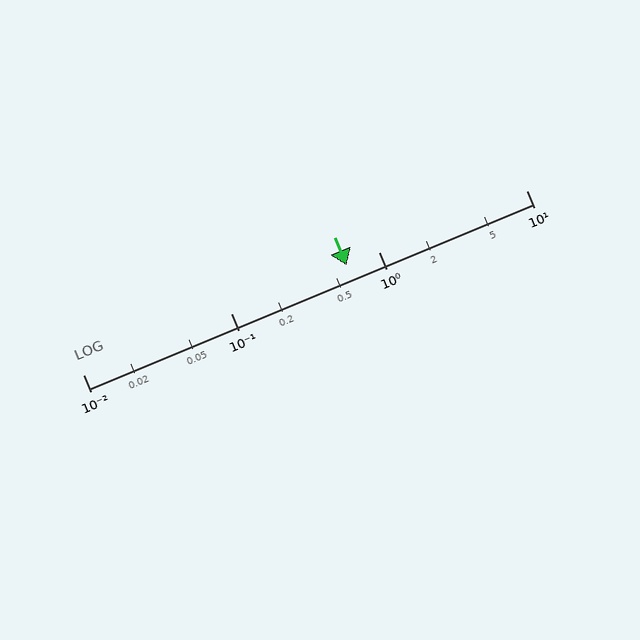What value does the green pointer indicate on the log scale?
The pointer indicates approximately 0.61.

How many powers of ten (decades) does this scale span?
The scale spans 3 decades, from 0.01 to 10.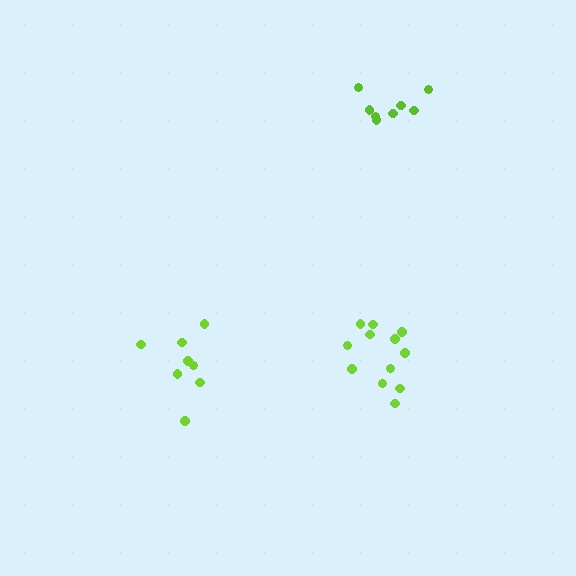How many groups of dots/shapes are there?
There are 3 groups.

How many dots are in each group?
Group 1: 12 dots, Group 2: 8 dots, Group 3: 8 dots (28 total).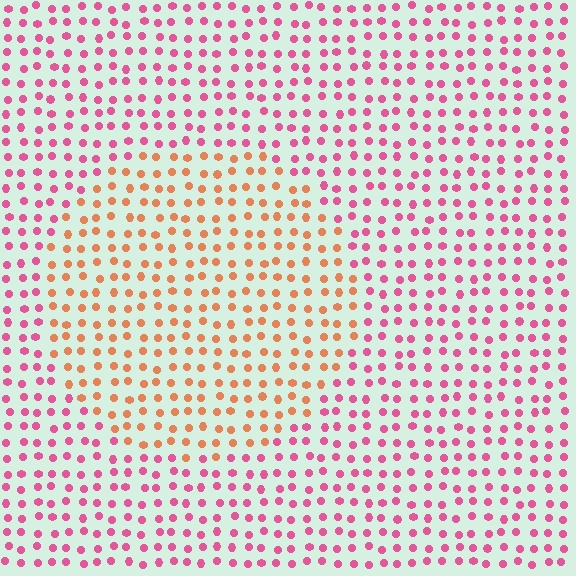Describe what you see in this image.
The image is filled with small pink elements in a uniform arrangement. A circle-shaped region is visible where the elements are tinted to a slightly different hue, forming a subtle color boundary.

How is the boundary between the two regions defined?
The boundary is defined purely by a slight shift in hue (about 47 degrees). Spacing, size, and orientation are identical on both sides.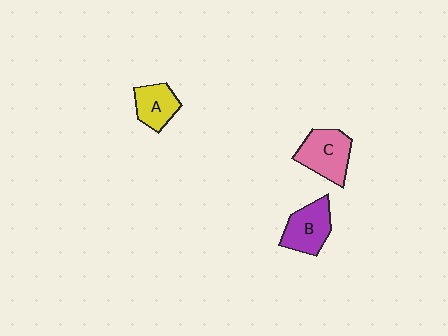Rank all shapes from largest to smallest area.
From largest to smallest: C (pink), B (purple), A (yellow).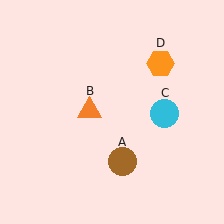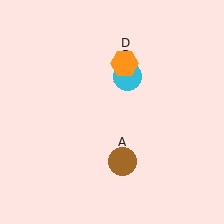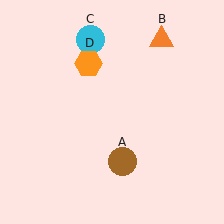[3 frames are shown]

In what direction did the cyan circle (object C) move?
The cyan circle (object C) moved up and to the left.